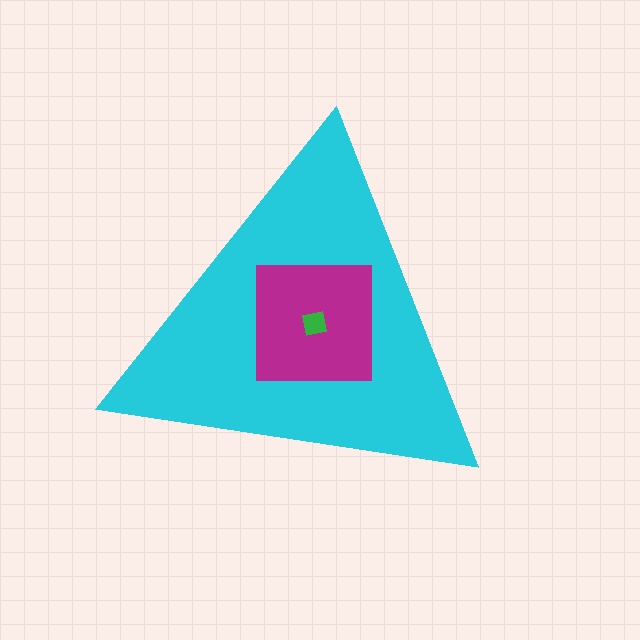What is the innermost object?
The green square.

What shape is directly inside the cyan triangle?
The magenta square.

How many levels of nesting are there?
3.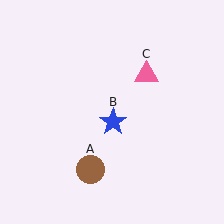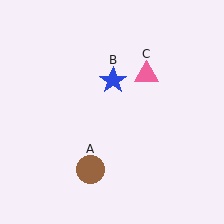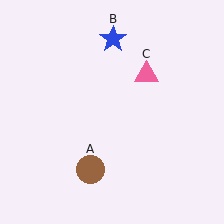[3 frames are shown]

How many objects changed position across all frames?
1 object changed position: blue star (object B).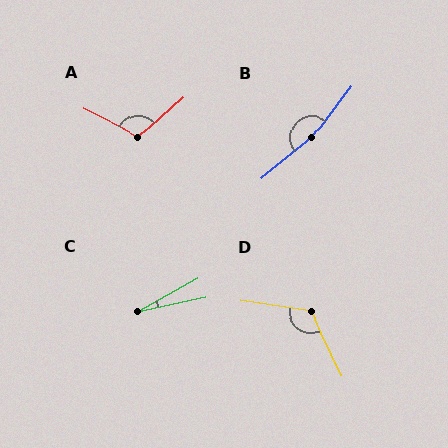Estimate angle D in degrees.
Approximately 125 degrees.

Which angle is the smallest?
C, at approximately 17 degrees.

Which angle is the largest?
B, at approximately 166 degrees.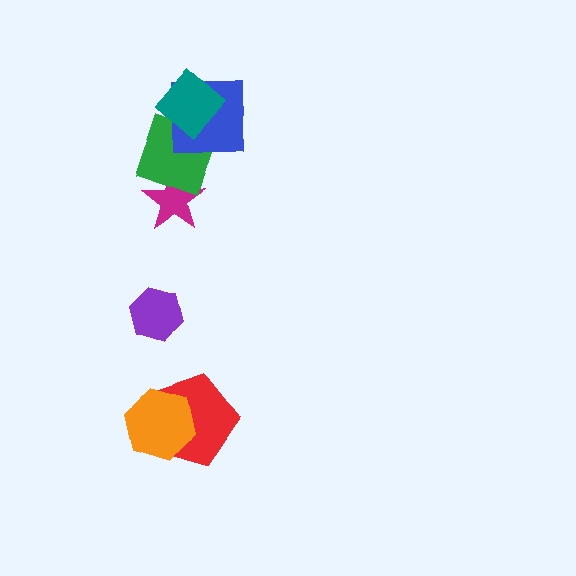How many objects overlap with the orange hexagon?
1 object overlaps with the orange hexagon.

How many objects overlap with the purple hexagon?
0 objects overlap with the purple hexagon.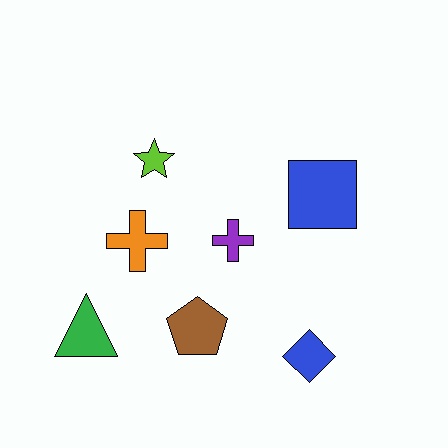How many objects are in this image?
There are 7 objects.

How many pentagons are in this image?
There is 1 pentagon.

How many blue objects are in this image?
There are 2 blue objects.